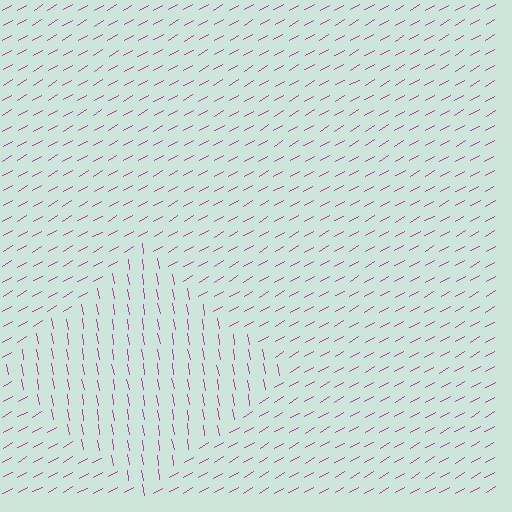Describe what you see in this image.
The image is filled with small magenta line segments. A diamond region in the image has lines oriented differently from the surrounding lines, creating a visible texture boundary.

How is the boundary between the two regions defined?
The boundary is defined purely by a change in line orientation (approximately 70 degrees difference). All lines are the same color and thickness.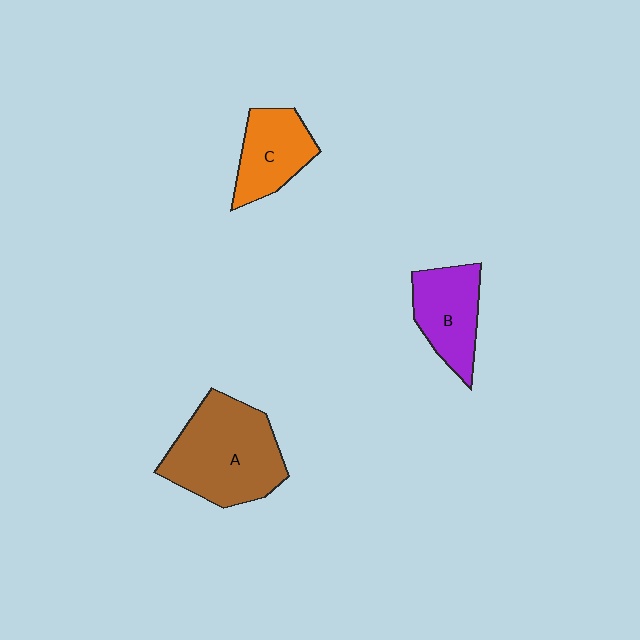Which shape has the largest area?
Shape A (brown).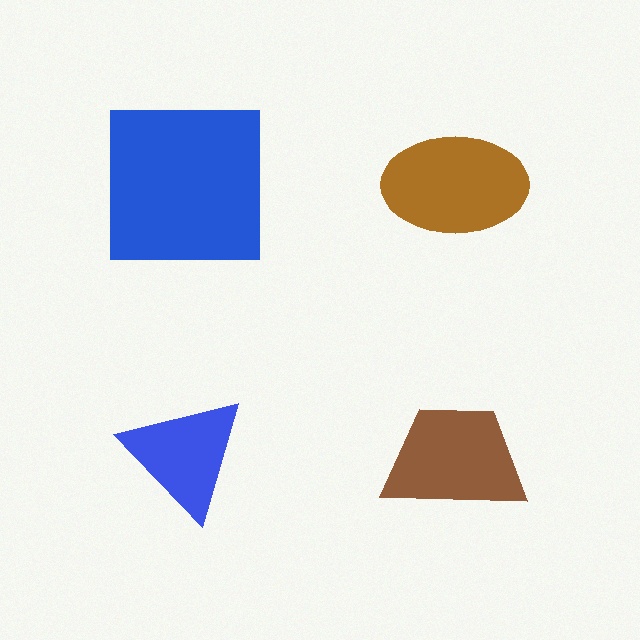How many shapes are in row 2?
2 shapes.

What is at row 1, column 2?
A brown ellipse.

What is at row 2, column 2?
A brown trapezoid.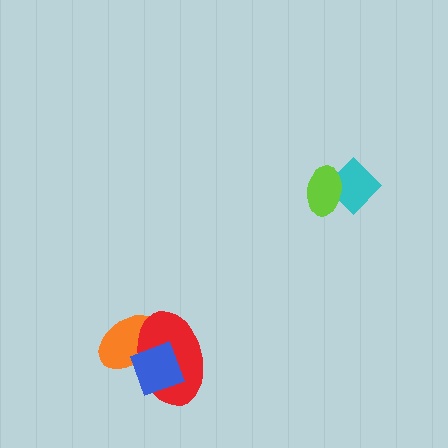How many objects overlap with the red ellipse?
2 objects overlap with the red ellipse.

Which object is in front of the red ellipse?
The blue diamond is in front of the red ellipse.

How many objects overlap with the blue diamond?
2 objects overlap with the blue diamond.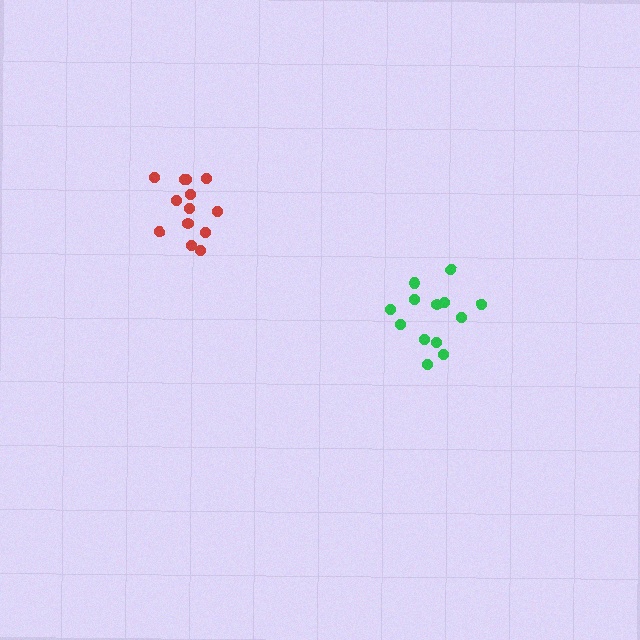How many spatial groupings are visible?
There are 2 spatial groupings.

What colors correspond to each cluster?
The clusters are colored: red, green.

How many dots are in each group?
Group 1: 13 dots, Group 2: 13 dots (26 total).